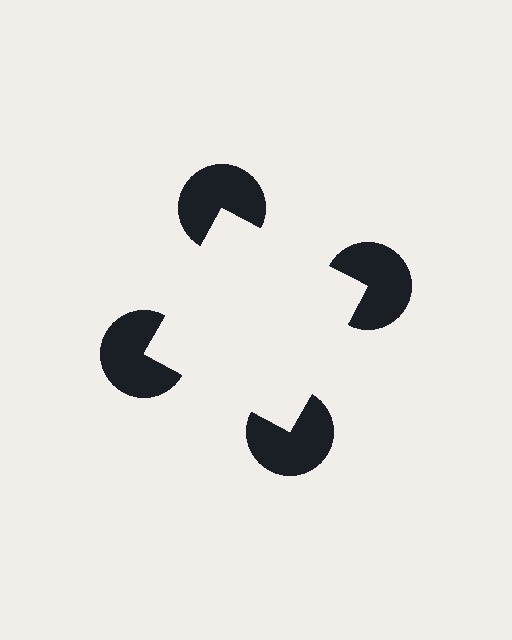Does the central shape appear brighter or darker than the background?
It typically appears slightly brighter than the background, even though no actual brightness change is drawn.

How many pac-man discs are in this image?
There are 4 — one at each vertex of the illusory square.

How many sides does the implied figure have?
4 sides.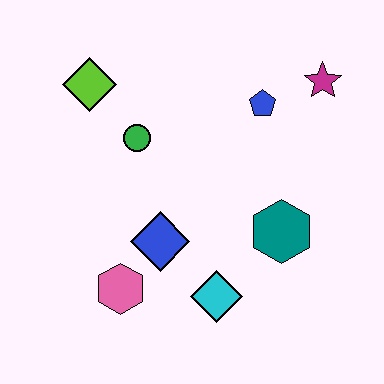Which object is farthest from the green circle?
The magenta star is farthest from the green circle.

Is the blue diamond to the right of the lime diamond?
Yes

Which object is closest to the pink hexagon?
The blue diamond is closest to the pink hexagon.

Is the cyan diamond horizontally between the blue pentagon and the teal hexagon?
No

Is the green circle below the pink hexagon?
No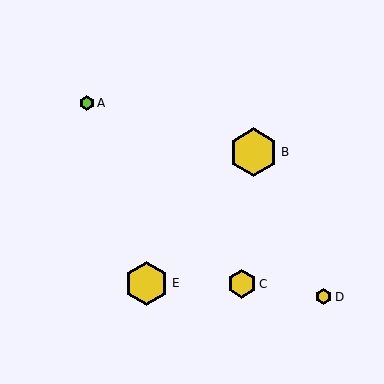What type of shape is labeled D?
Shape D is a yellow hexagon.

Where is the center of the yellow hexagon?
The center of the yellow hexagon is at (254, 152).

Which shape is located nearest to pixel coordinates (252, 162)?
The yellow hexagon (labeled B) at (254, 152) is nearest to that location.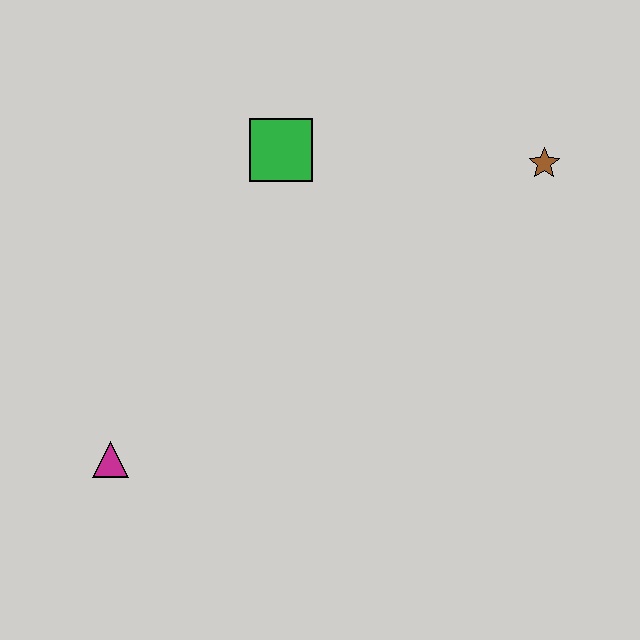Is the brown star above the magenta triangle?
Yes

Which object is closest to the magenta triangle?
The green square is closest to the magenta triangle.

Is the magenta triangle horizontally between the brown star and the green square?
No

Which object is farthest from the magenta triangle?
The brown star is farthest from the magenta triangle.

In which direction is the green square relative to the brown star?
The green square is to the left of the brown star.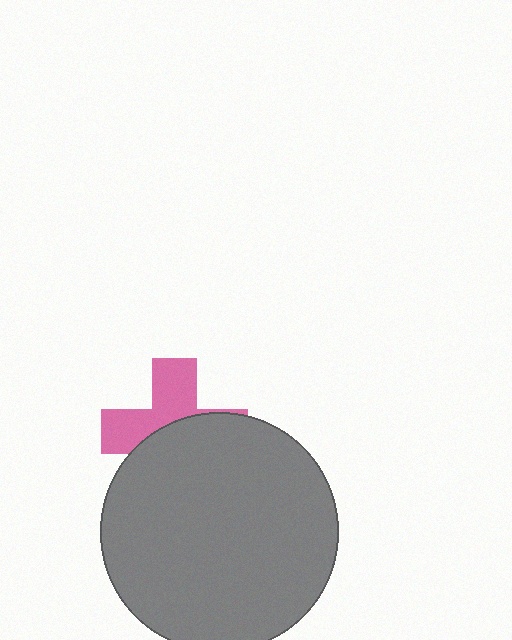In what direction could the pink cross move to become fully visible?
The pink cross could move up. That would shift it out from behind the gray circle entirely.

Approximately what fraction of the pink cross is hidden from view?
Roughly 55% of the pink cross is hidden behind the gray circle.